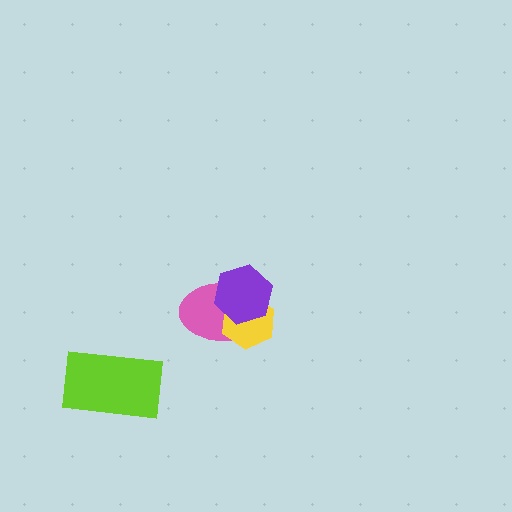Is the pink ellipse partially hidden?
Yes, it is partially covered by another shape.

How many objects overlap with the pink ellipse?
2 objects overlap with the pink ellipse.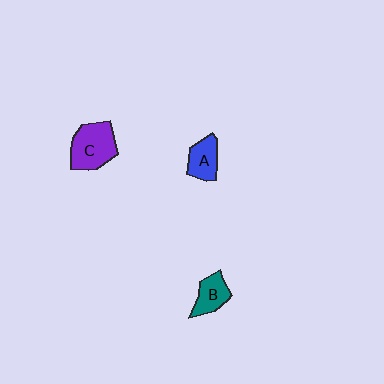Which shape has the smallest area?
Shape B (teal).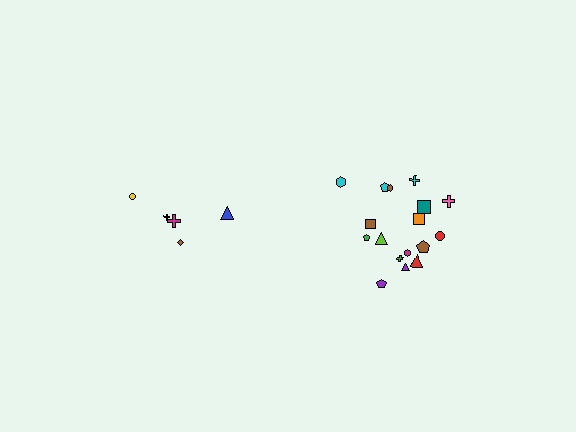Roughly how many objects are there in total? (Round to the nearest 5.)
Roughly 25 objects in total.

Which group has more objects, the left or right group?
The right group.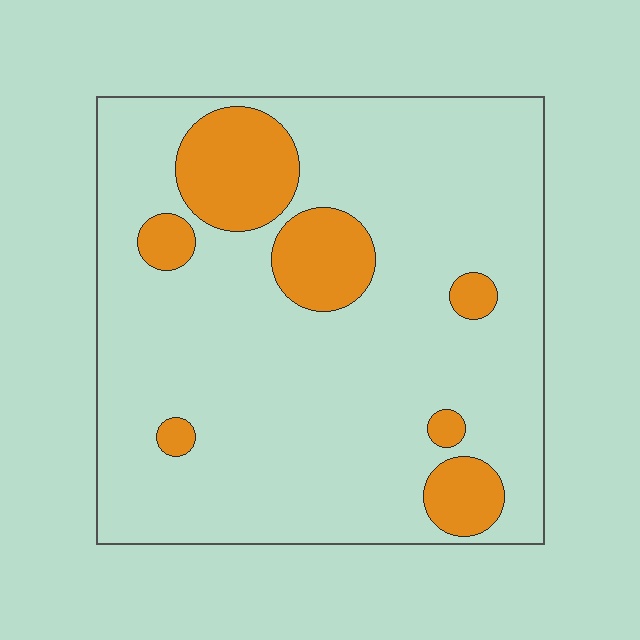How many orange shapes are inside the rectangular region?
7.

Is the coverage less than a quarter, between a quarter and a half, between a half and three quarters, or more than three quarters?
Less than a quarter.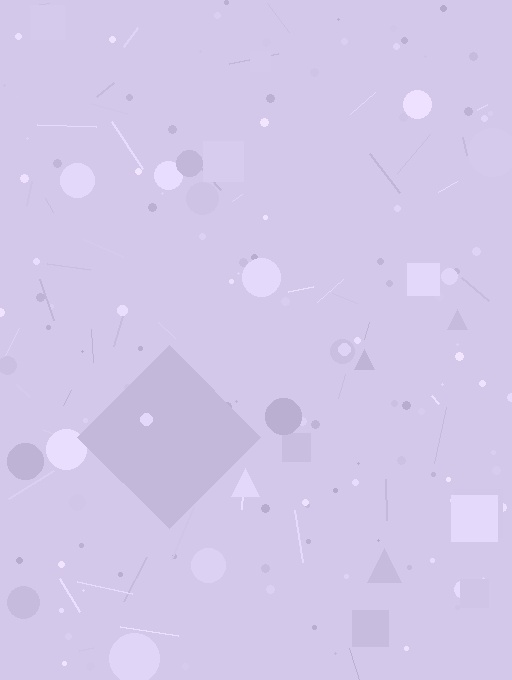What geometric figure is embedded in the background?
A diamond is embedded in the background.